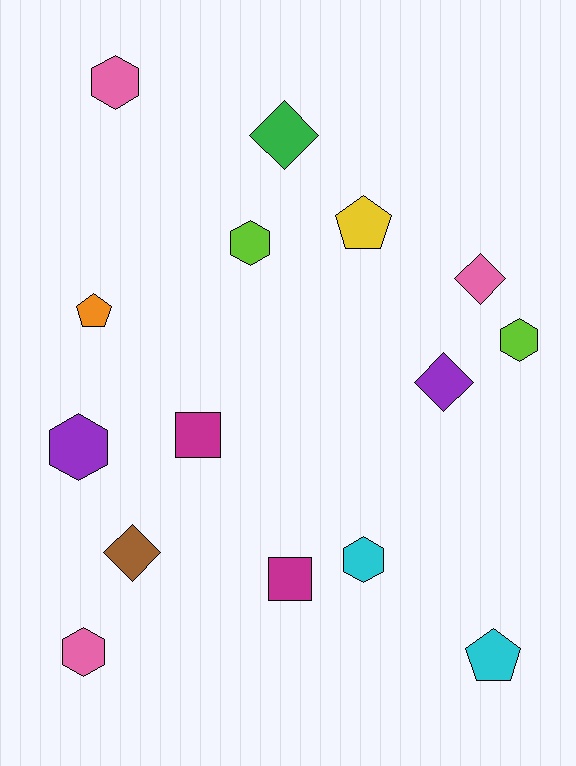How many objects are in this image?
There are 15 objects.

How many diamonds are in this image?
There are 4 diamonds.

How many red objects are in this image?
There are no red objects.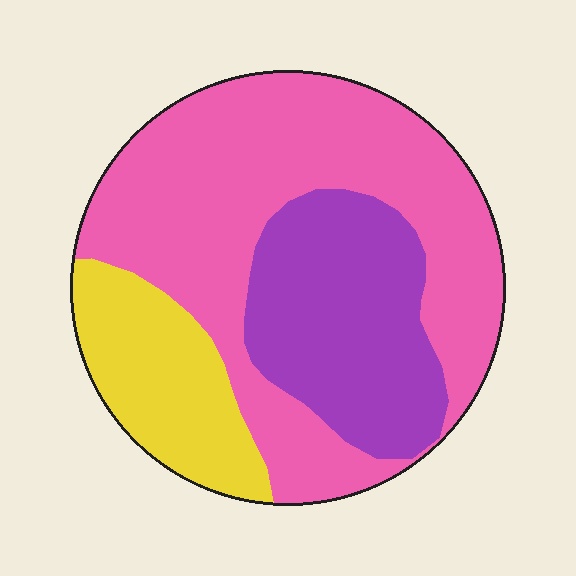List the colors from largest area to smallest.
From largest to smallest: pink, purple, yellow.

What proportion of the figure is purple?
Purple takes up about one quarter (1/4) of the figure.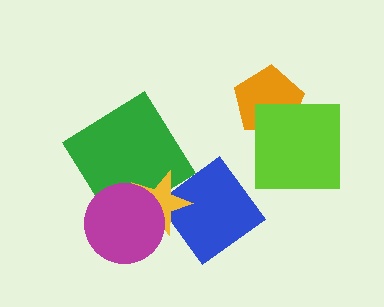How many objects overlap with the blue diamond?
1 object overlaps with the blue diamond.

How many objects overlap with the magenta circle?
2 objects overlap with the magenta circle.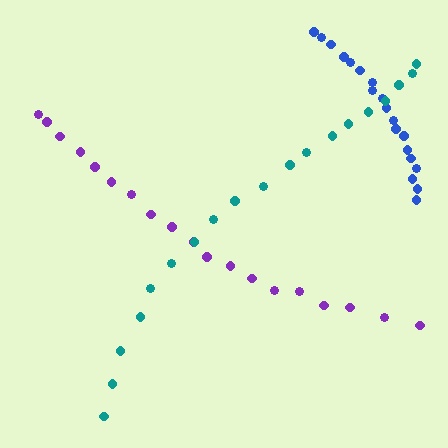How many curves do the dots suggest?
There are 3 distinct paths.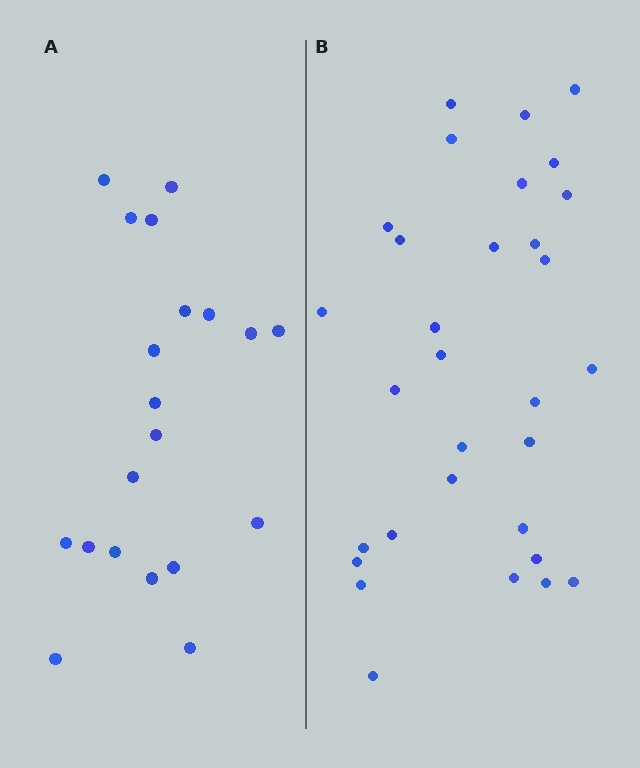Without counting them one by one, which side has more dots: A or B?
Region B (the right region) has more dots.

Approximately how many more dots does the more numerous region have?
Region B has roughly 12 or so more dots than region A.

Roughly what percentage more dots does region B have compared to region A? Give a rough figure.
About 55% more.